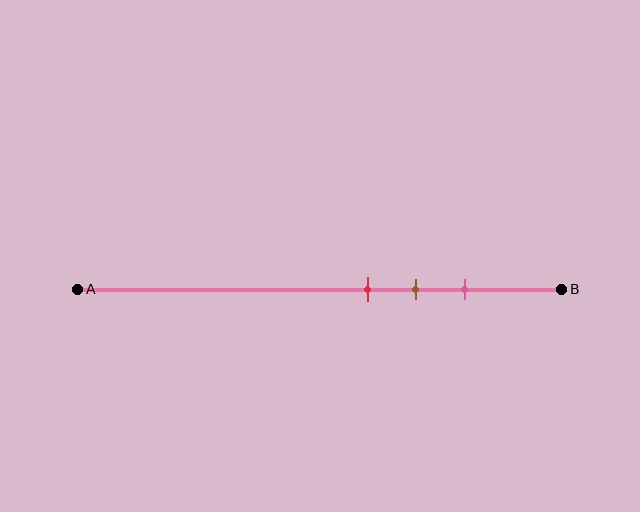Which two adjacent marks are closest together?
The red and brown marks are the closest adjacent pair.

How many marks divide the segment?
There are 3 marks dividing the segment.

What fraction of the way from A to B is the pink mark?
The pink mark is approximately 80% (0.8) of the way from A to B.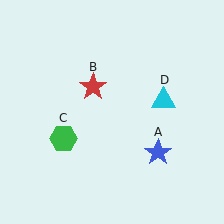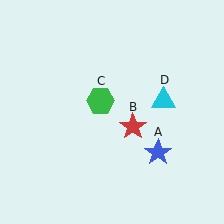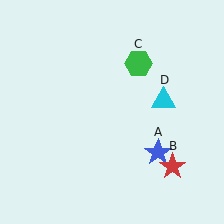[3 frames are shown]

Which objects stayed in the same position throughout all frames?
Blue star (object A) and cyan triangle (object D) remained stationary.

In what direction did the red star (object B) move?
The red star (object B) moved down and to the right.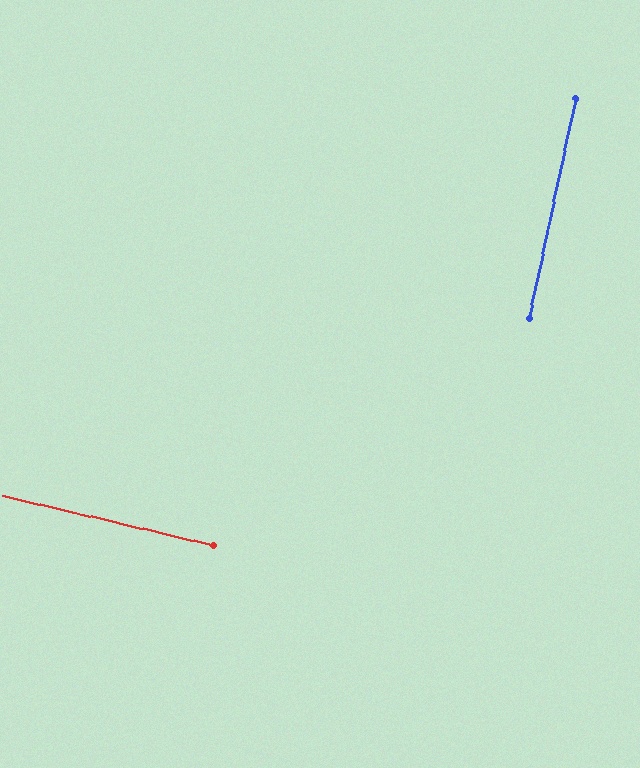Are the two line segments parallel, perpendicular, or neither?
Perpendicular — they meet at approximately 89°.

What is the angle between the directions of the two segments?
Approximately 89 degrees.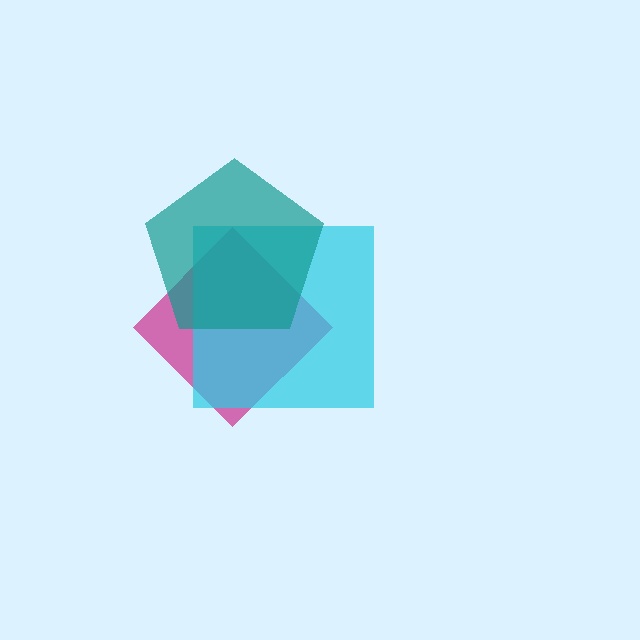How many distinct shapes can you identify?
There are 3 distinct shapes: a magenta diamond, a cyan square, a teal pentagon.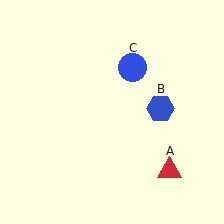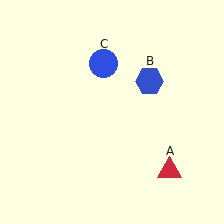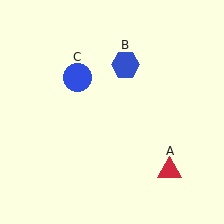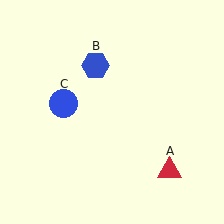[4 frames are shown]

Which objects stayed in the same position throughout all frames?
Red triangle (object A) remained stationary.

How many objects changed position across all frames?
2 objects changed position: blue hexagon (object B), blue circle (object C).